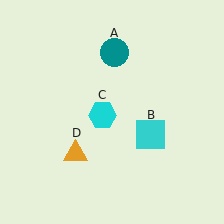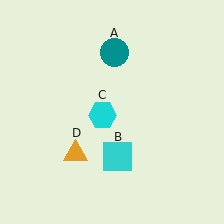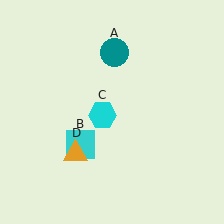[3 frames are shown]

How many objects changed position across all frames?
1 object changed position: cyan square (object B).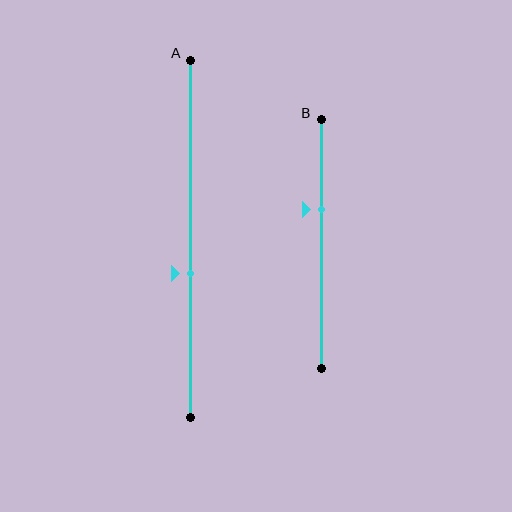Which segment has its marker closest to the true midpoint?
Segment A has its marker closest to the true midpoint.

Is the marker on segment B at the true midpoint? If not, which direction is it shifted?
No, the marker on segment B is shifted upward by about 14% of the segment length.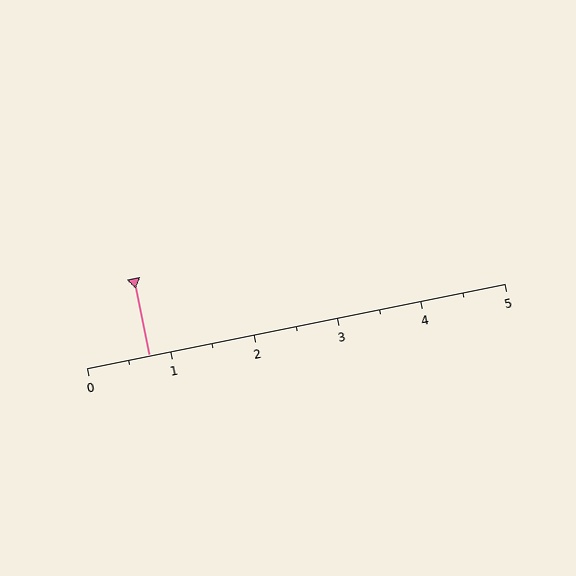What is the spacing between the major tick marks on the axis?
The major ticks are spaced 1 apart.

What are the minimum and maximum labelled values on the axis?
The axis runs from 0 to 5.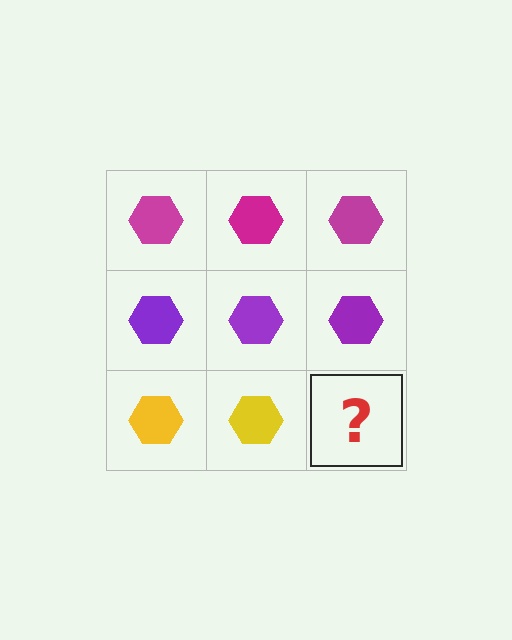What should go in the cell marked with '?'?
The missing cell should contain a yellow hexagon.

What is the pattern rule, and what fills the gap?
The rule is that each row has a consistent color. The gap should be filled with a yellow hexagon.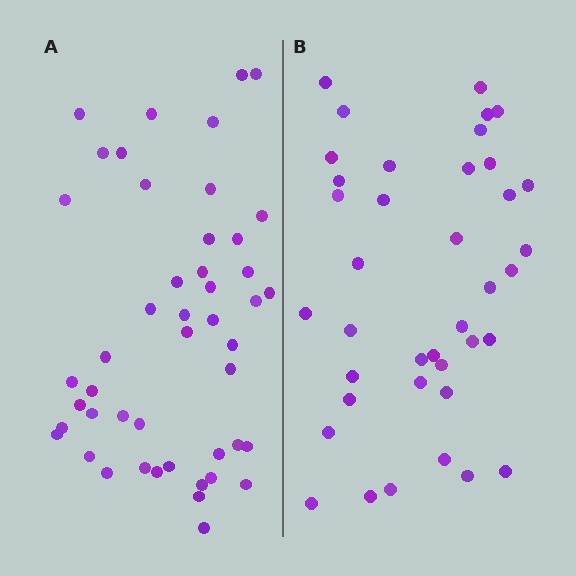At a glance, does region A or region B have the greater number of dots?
Region A (the left region) has more dots.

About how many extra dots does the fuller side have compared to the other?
Region A has roughly 8 or so more dots than region B.